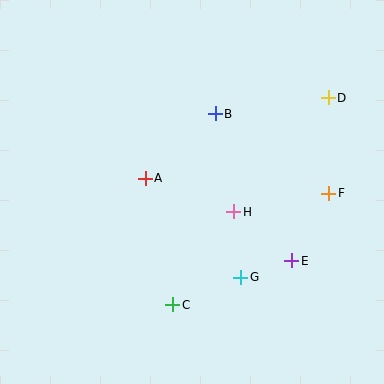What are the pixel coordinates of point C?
Point C is at (172, 305).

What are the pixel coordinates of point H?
Point H is at (234, 212).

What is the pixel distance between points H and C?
The distance between H and C is 111 pixels.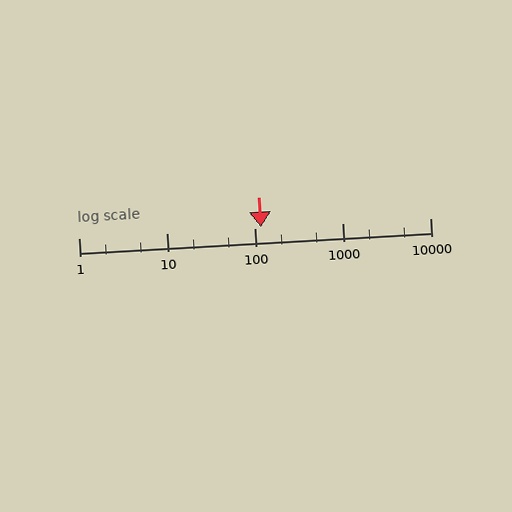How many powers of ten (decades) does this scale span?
The scale spans 4 decades, from 1 to 10000.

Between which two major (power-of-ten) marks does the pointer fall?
The pointer is between 100 and 1000.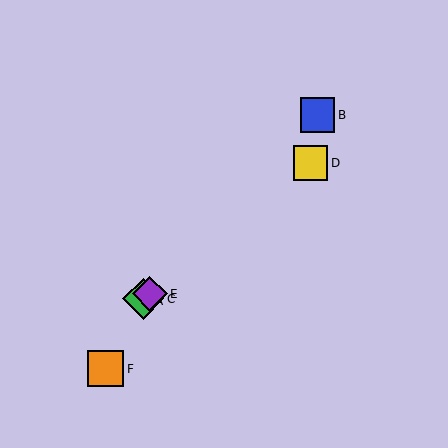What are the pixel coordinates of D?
Object D is at (310, 163).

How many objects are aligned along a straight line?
4 objects (A, C, D, E) are aligned along a straight line.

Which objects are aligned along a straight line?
Objects A, C, D, E are aligned along a straight line.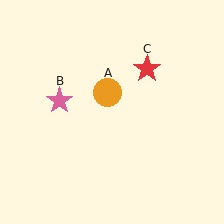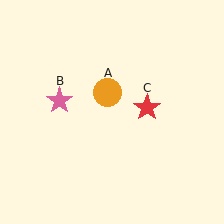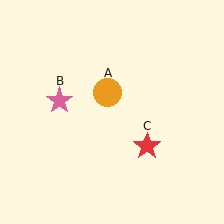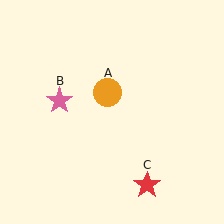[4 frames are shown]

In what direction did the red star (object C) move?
The red star (object C) moved down.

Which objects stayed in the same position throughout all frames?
Orange circle (object A) and pink star (object B) remained stationary.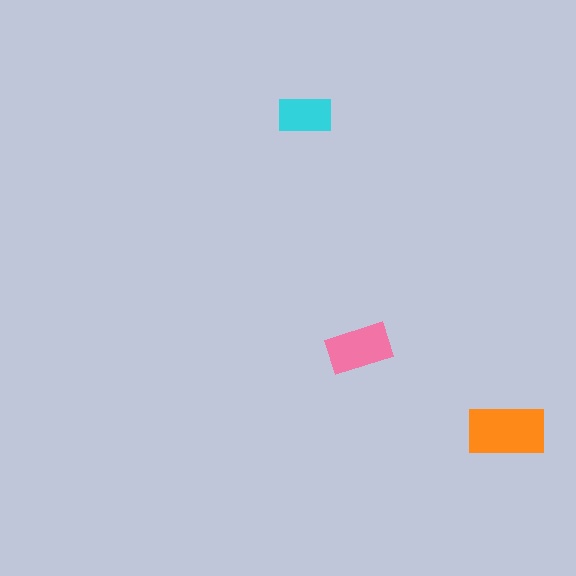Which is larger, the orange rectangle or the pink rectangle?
The orange one.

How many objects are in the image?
There are 3 objects in the image.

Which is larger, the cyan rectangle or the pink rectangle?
The pink one.